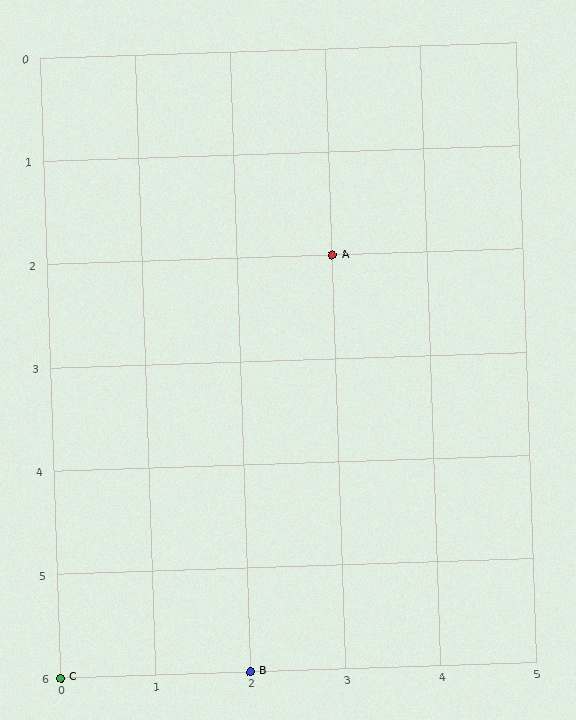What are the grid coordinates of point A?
Point A is at grid coordinates (3, 2).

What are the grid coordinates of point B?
Point B is at grid coordinates (2, 6).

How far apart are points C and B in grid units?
Points C and B are 2 columns apart.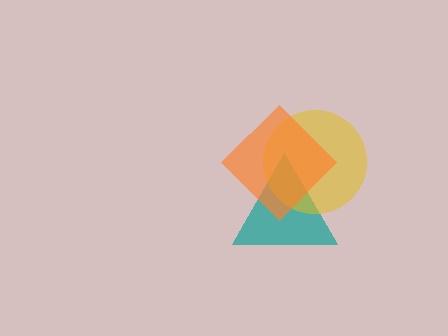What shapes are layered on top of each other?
The layered shapes are: a teal triangle, a yellow circle, an orange diamond.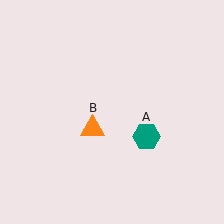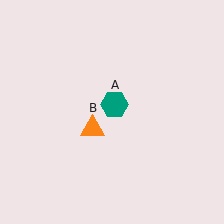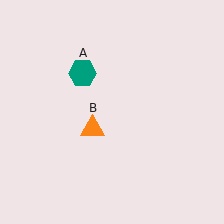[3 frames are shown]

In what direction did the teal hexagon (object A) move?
The teal hexagon (object A) moved up and to the left.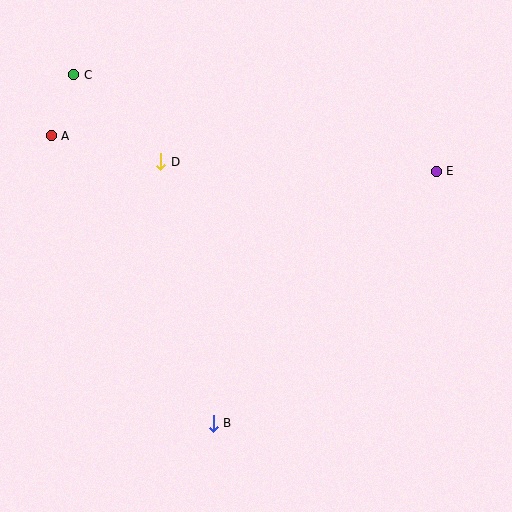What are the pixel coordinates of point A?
Point A is at (51, 136).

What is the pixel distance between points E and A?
The distance between E and A is 386 pixels.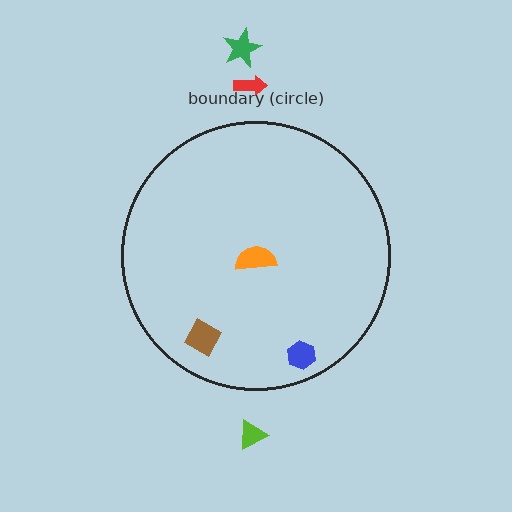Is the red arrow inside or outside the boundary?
Outside.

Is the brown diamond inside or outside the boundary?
Inside.